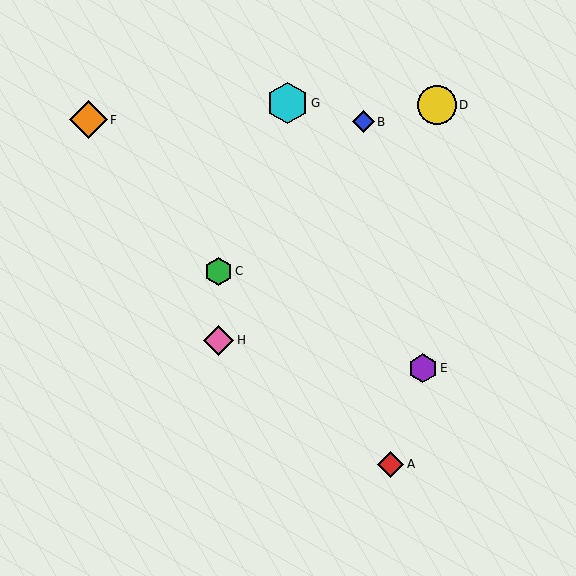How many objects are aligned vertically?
2 objects (C, H) are aligned vertically.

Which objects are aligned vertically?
Objects C, H are aligned vertically.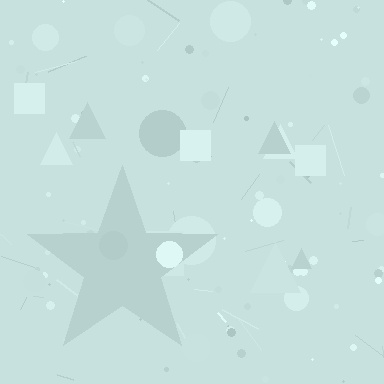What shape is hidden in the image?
A star is hidden in the image.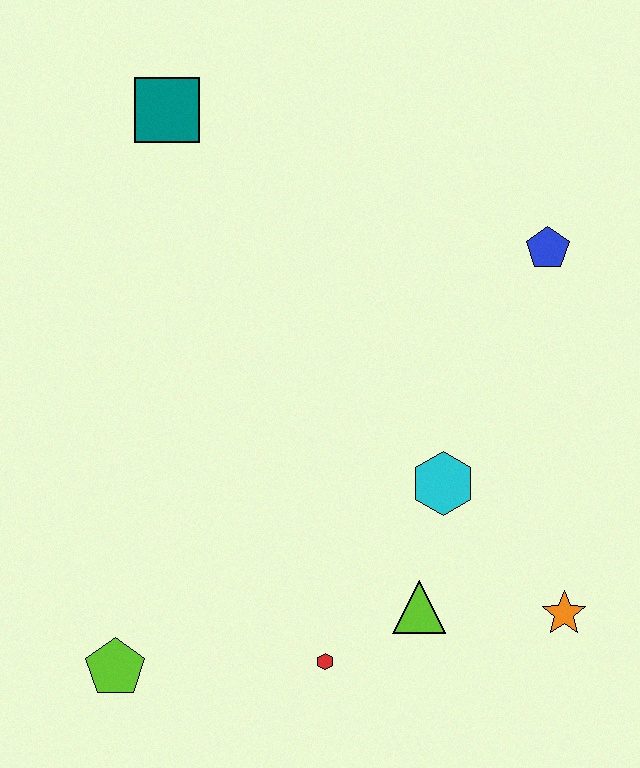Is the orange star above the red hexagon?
Yes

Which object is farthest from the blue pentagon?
The lime pentagon is farthest from the blue pentagon.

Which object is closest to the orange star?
The lime triangle is closest to the orange star.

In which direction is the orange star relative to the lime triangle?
The orange star is to the right of the lime triangle.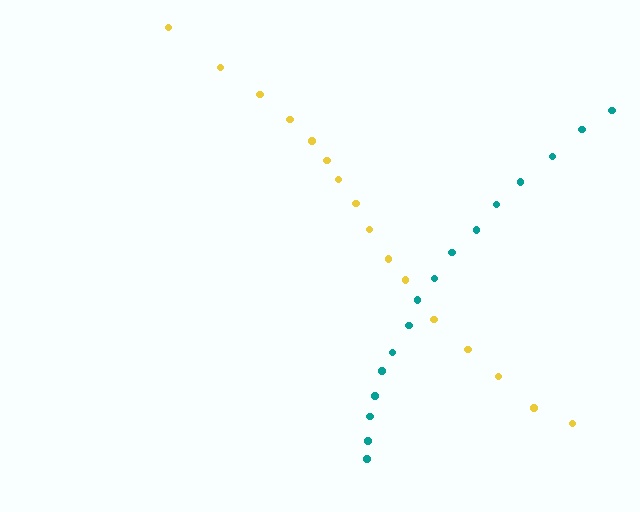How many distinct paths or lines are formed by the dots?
There are 2 distinct paths.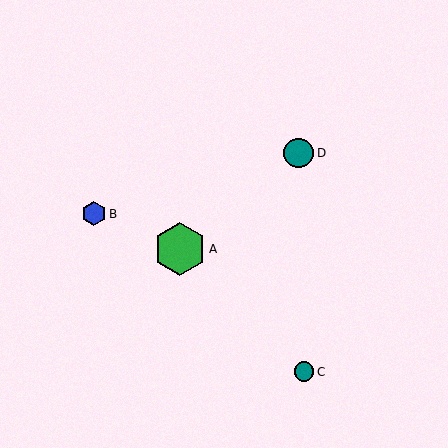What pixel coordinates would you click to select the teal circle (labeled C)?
Click at (304, 372) to select the teal circle C.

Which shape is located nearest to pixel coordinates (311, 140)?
The teal circle (labeled D) at (299, 153) is nearest to that location.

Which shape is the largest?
The green hexagon (labeled A) is the largest.